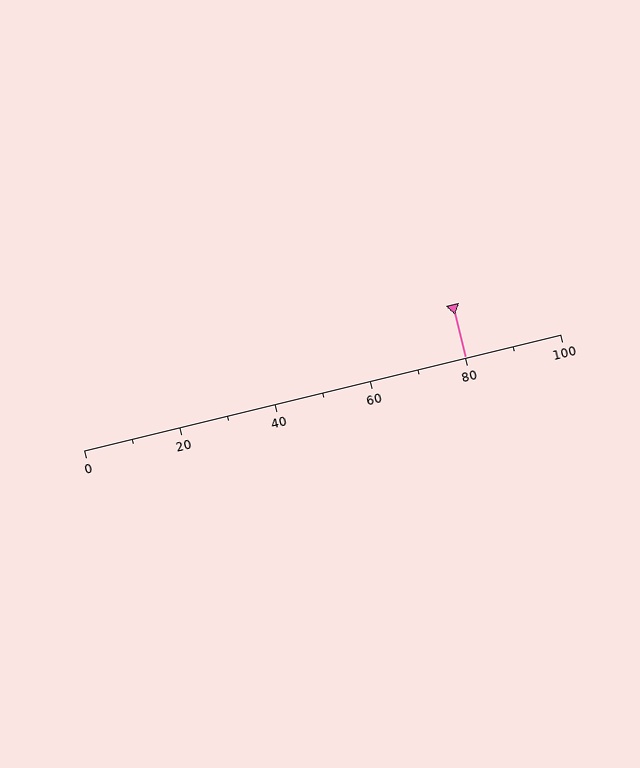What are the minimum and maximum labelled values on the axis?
The axis runs from 0 to 100.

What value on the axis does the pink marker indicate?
The marker indicates approximately 80.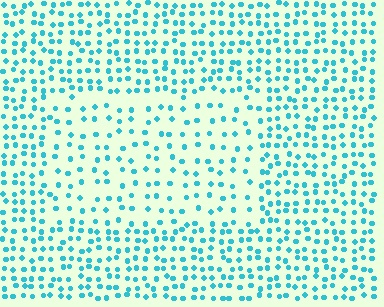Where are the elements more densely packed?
The elements are more densely packed outside the rectangle boundary.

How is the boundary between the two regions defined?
The boundary is defined by a change in element density (approximately 1.8x ratio). All elements are the same color, size, and shape.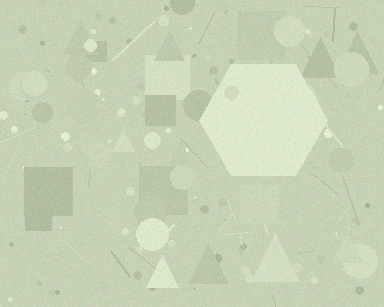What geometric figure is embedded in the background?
A hexagon is embedded in the background.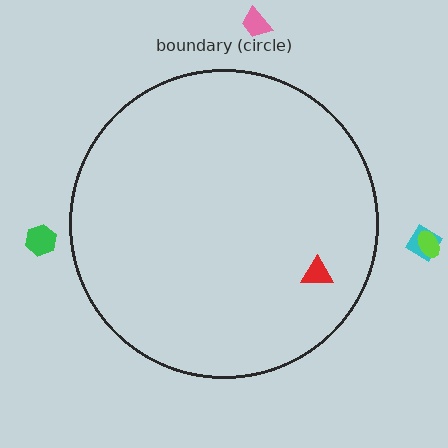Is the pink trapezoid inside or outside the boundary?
Outside.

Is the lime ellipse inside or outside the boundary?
Outside.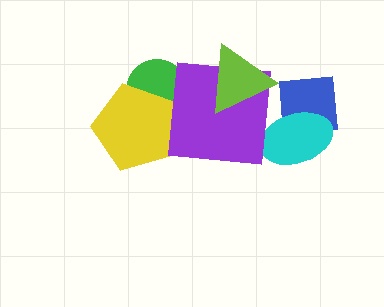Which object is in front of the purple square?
The lime triangle is in front of the purple square.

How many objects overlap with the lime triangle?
1 object overlaps with the lime triangle.